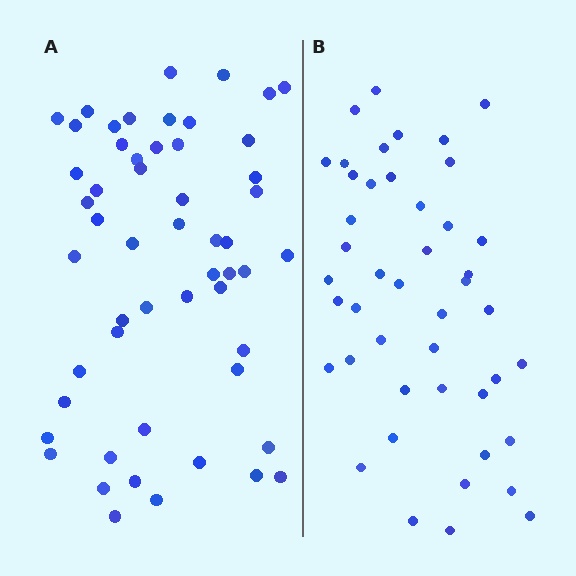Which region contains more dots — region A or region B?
Region A (the left region) has more dots.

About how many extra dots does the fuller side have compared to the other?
Region A has roughly 8 or so more dots than region B.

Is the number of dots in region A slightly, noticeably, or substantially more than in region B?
Region A has only slightly more — the two regions are fairly close. The ratio is roughly 1.2 to 1.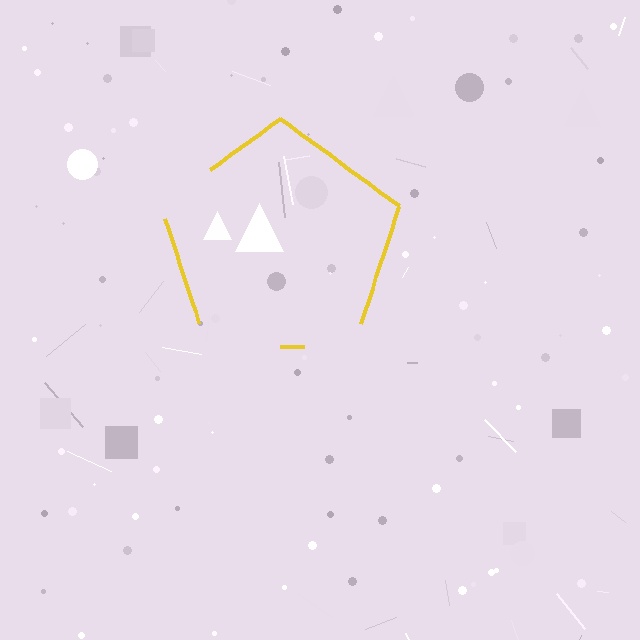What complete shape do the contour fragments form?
The contour fragments form a pentagon.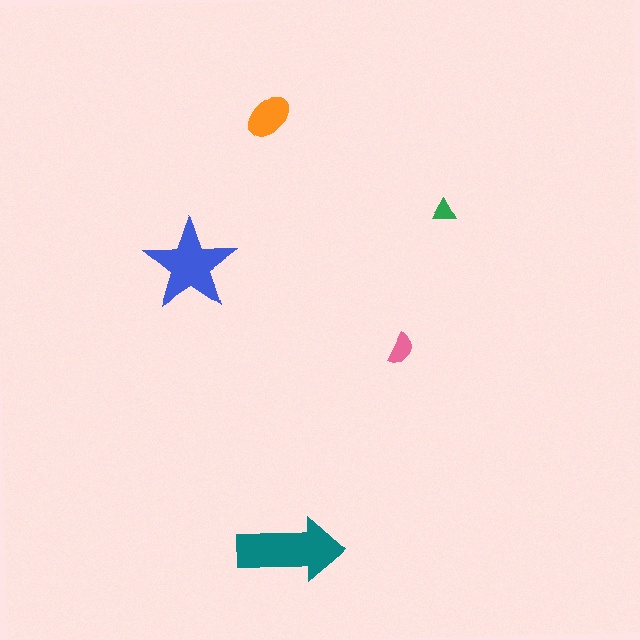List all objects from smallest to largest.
The green triangle, the pink semicircle, the orange ellipse, the blue star, the teal arrow.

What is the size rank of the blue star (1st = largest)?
2nd.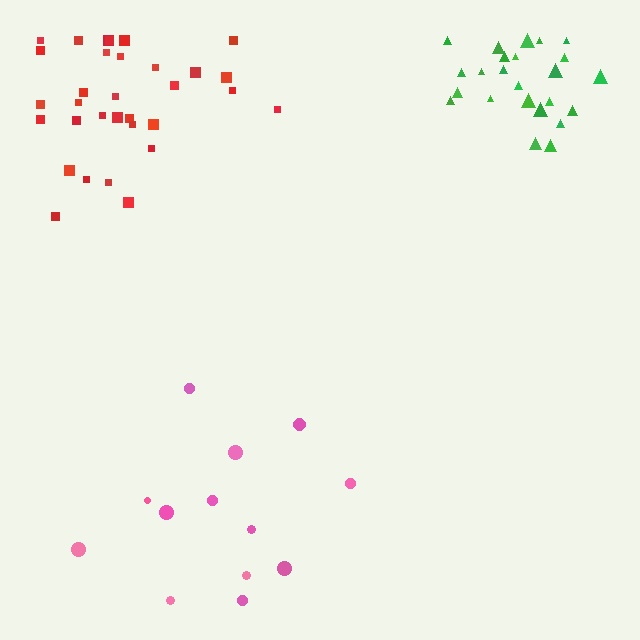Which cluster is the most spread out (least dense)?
Pink.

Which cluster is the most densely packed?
Green.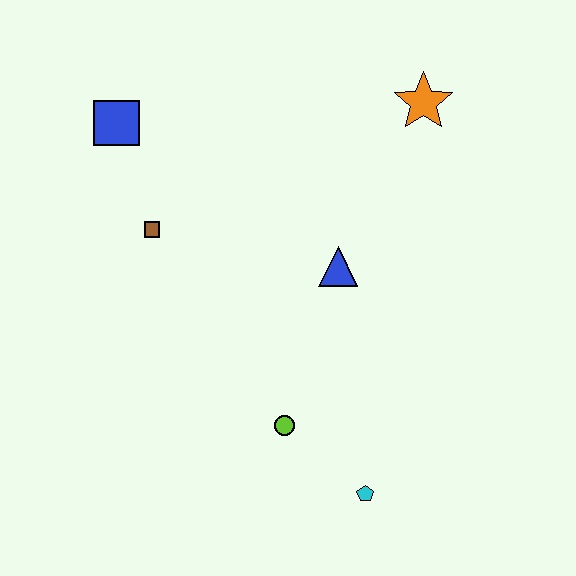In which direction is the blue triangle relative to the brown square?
The blue triangle is to the right of the brown square.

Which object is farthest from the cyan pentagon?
The blue square is farthest from the cyan pentagon.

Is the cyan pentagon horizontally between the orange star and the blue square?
Yes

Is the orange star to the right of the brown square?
Yes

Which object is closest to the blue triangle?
The lime circle is closest to the blue triangle.